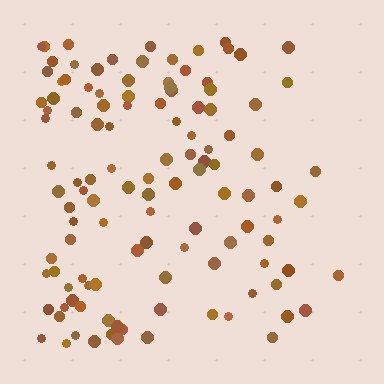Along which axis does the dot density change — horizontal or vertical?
Horizontal.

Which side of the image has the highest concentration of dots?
The left.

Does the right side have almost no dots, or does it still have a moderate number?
Still a moderate number, just noticeably fewer than the left.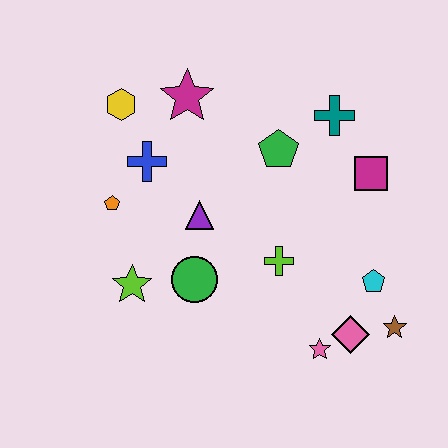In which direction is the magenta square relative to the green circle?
The magenta square is to the right of the green circle.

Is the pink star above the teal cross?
No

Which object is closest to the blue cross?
The orange pentagon is closest to the blue cross.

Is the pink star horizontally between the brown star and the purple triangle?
Yes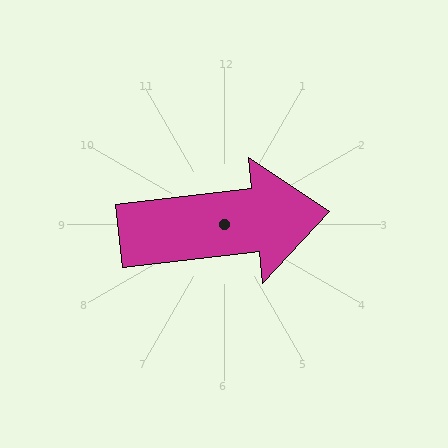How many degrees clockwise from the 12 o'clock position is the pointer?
Approximately 83 degrees.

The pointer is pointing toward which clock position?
Roughly 3 o'clock.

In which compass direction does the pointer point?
East.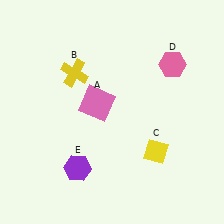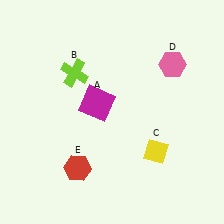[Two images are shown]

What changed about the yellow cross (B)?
In Image 1, B is yellow. In Image 2, it changed to lime.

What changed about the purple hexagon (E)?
In Image 1, E is purple. In Image 2, it changed to red.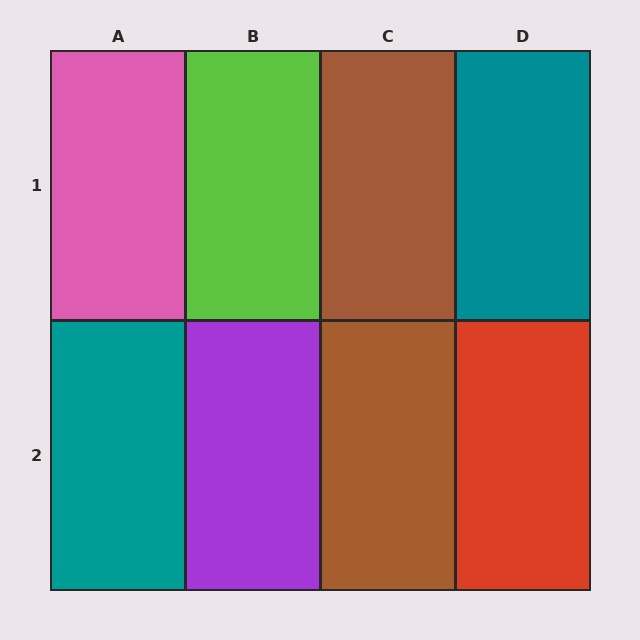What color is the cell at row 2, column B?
Purple.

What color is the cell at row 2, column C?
Brown.